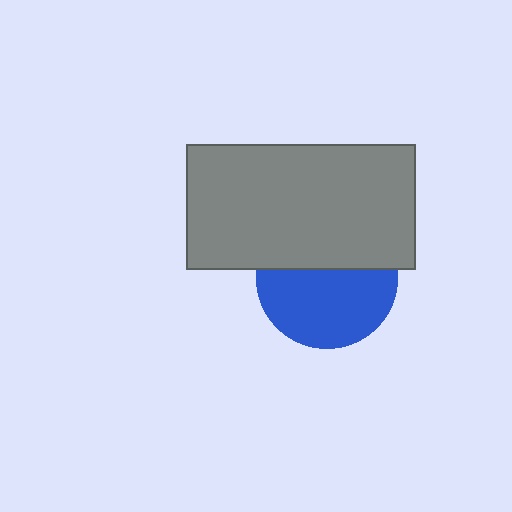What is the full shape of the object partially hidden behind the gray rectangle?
The partially hidden object is a blue circle.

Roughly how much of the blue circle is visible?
About half of it is visible (roughly 58%).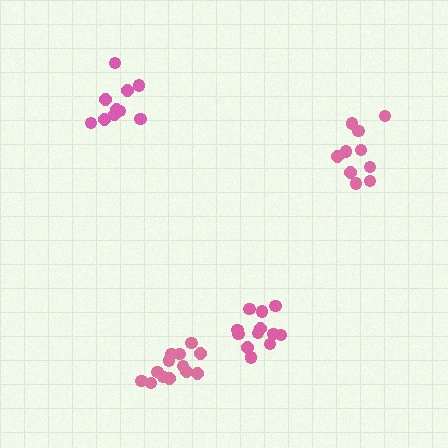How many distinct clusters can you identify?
There are 4 distinct clusters.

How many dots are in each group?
Group 1: 10 dots, Group 2: 10 dots, Group 3: 12 dots, Group 4: 13 dots (45 total).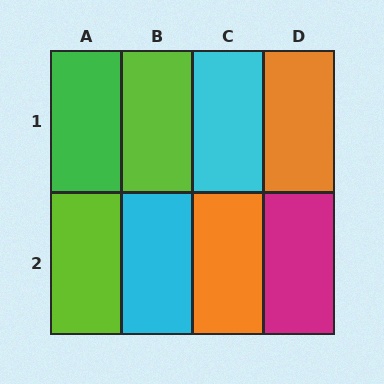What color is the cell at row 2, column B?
Cyan.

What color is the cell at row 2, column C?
Orange.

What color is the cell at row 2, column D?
Magenta.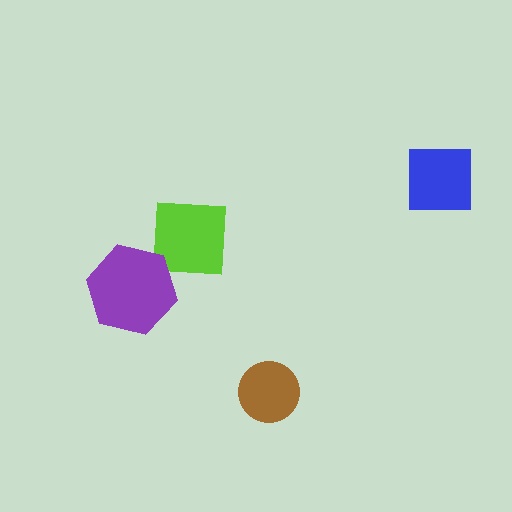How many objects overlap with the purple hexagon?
1 object overlaps with the purple hexagon.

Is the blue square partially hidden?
No, no other shape covers it.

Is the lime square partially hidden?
Yes, it is partially covered by another shape.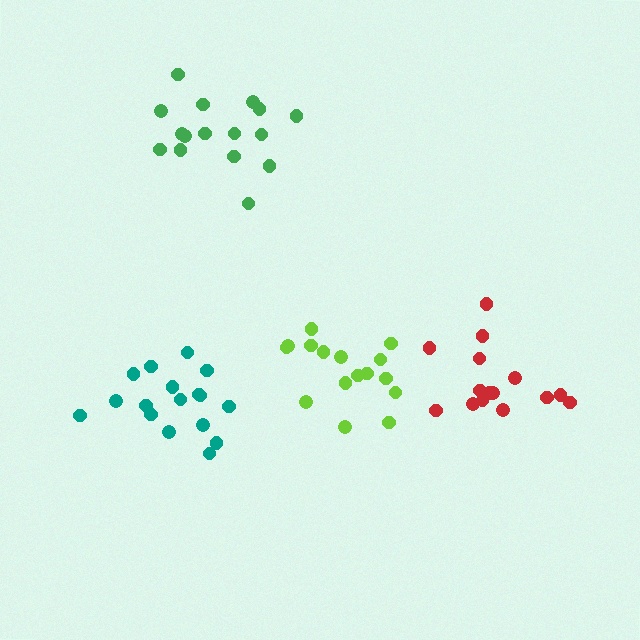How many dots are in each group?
Group 1: 17 dots, Group 2: 16 dots, Group 3: 15 dots, Group 4: 16 dots (64 total).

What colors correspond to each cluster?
The clusters are colored: teal, green, red, lime.